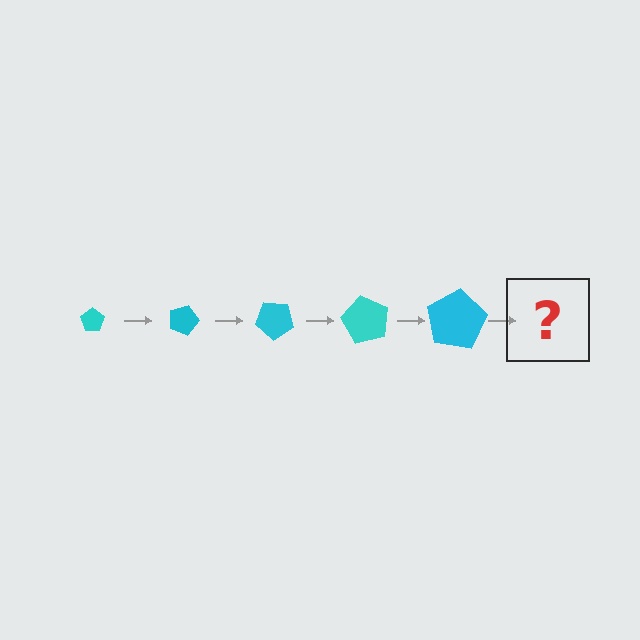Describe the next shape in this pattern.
It should be a pentagon, larger than the previous one and rotated 100 degrees from the start.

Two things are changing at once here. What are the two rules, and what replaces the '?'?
The two rules are that the pentagon grows larger each step and it rotates 20 degrees each step. The '?' should be a pentagon, larger than the previous one and rotated 100 degrees from the start.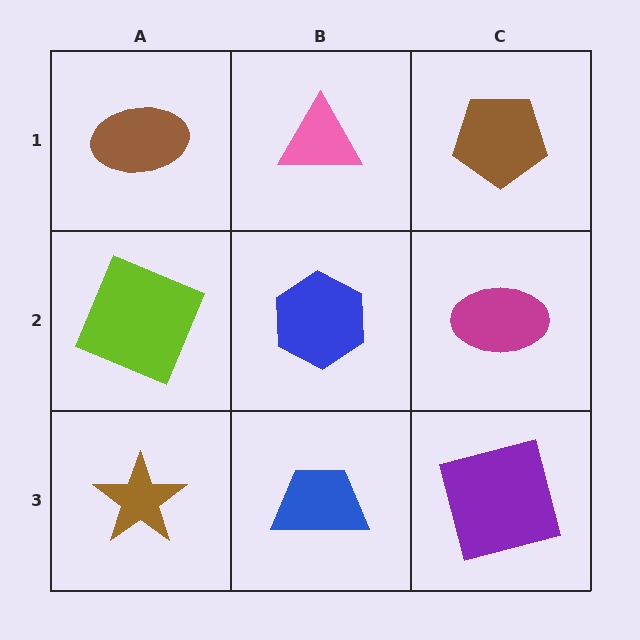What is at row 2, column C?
A magenta ellipse.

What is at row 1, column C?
A brown pentagon.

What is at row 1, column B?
A pink triangle.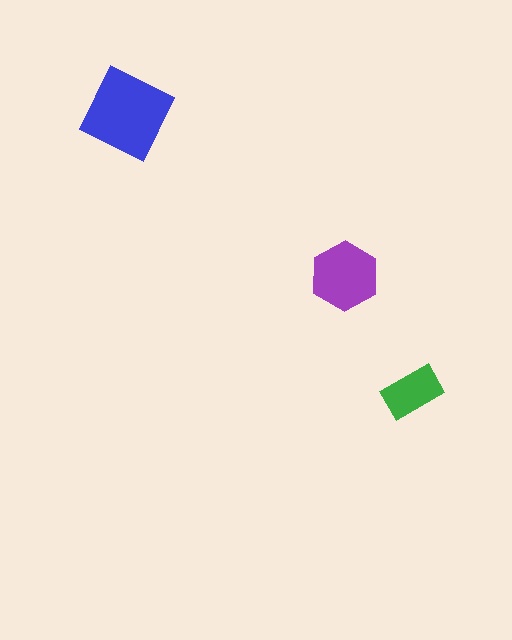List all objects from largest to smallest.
The blue square, the purple hexagon, the green rectangle.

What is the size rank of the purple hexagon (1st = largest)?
2nd.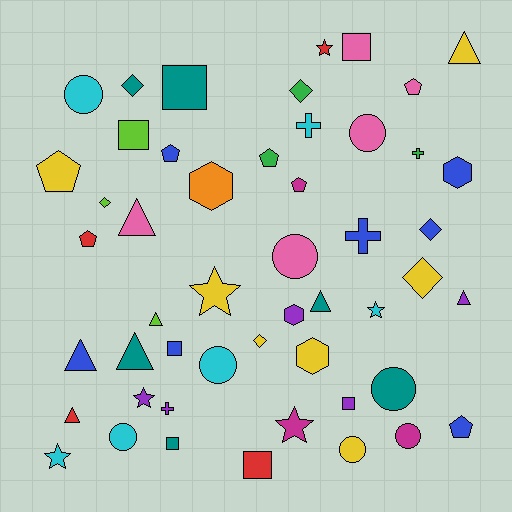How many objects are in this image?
There are 50 objects.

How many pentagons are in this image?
There are 7 pentagons.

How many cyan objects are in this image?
There are 6 cyan objects.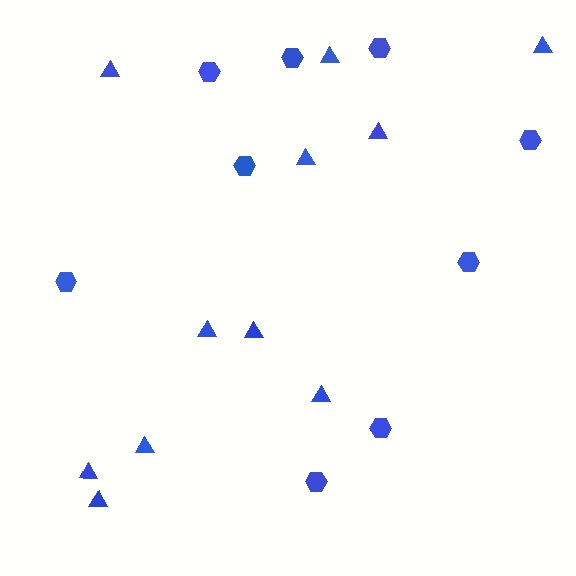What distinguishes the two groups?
There are 2 groups: one group of triangles (11) and one group of hexagons (9).